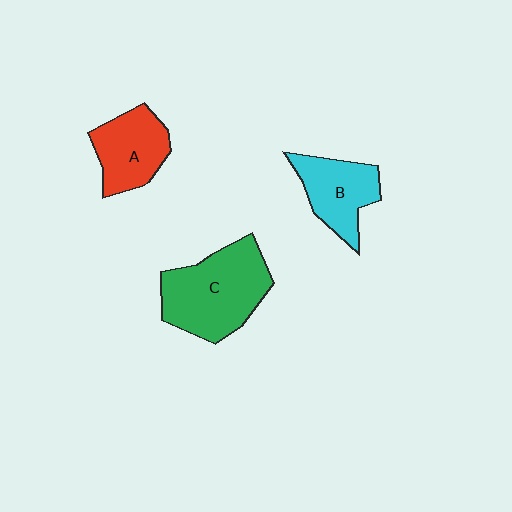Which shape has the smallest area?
Shape B (cyan).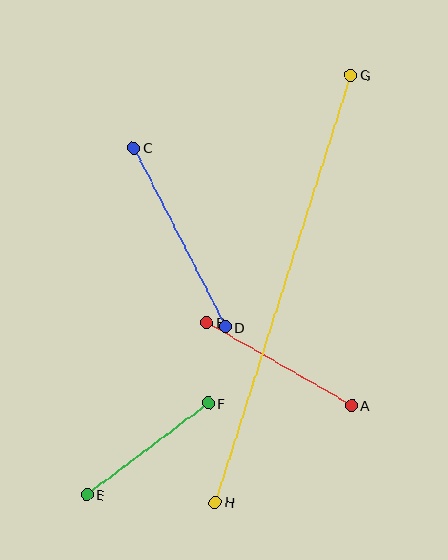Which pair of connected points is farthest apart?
Points G and H are farthest apart.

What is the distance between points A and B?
The distance is approximately 167 pixels.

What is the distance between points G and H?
The distance is approximately 448 pixels.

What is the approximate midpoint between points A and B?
The midpoint is at approximately (279, 364) pixels.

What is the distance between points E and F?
The distance is approximately 152 pixels.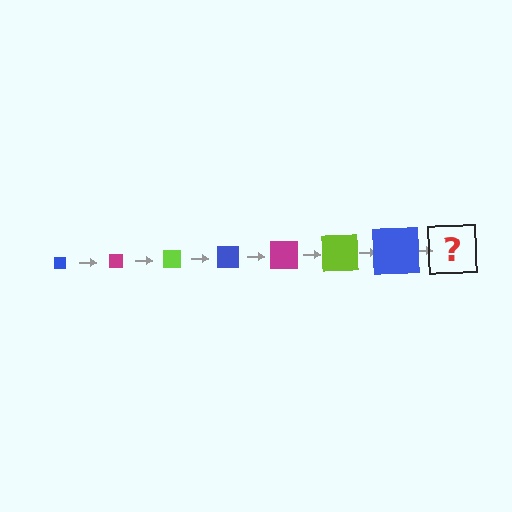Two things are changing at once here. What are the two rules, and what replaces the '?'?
The two rules are that the square grows larger each step and the color cycles through blue, magenta, and lime. The '?' should be a magenta square, larger than the previous one.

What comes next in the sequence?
The next element should be a magenta square, larger than the previous one.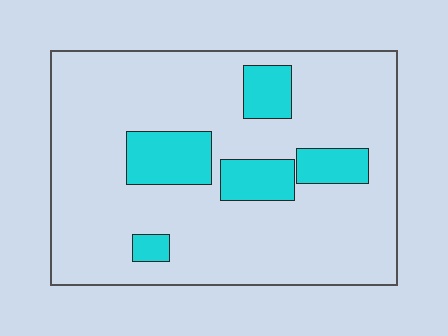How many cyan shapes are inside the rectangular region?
5.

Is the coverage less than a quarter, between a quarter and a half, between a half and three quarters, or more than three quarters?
Less than a quarter.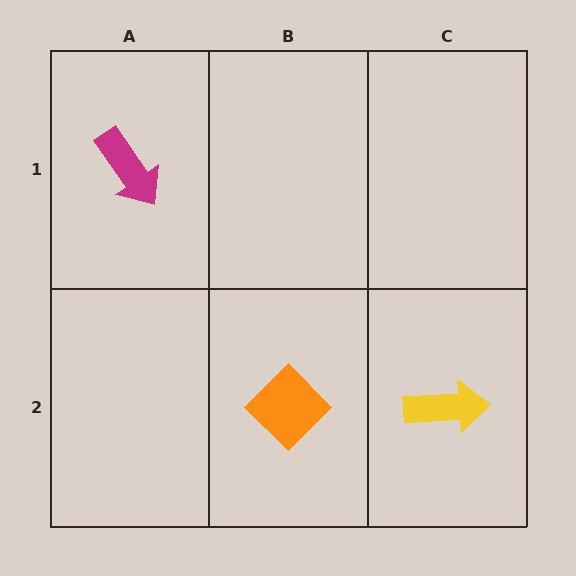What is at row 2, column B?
An orange diamond.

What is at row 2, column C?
A yellow arrow.